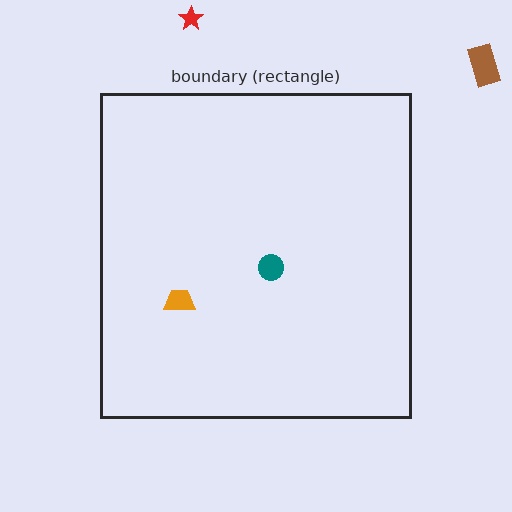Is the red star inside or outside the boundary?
Outside.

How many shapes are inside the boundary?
2 inside, 2 outside.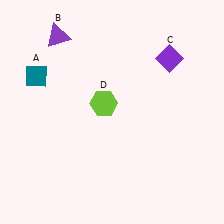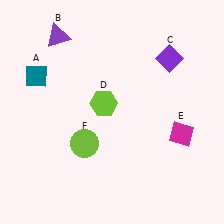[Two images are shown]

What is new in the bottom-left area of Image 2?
A lime circle (F) was added in the bottom-left area of Image 2.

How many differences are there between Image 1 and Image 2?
There are 2 differences between the two images.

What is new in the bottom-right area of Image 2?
A magenta diamond (E) was added in the bottom-right area of Image 2.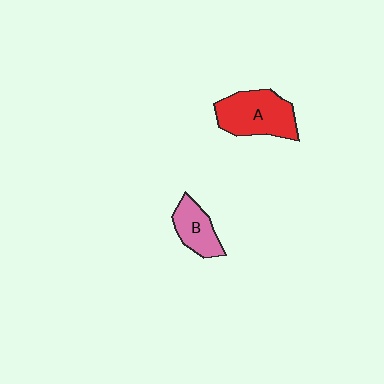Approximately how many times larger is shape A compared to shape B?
Approximately 1.7 times.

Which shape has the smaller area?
Shape B (pink).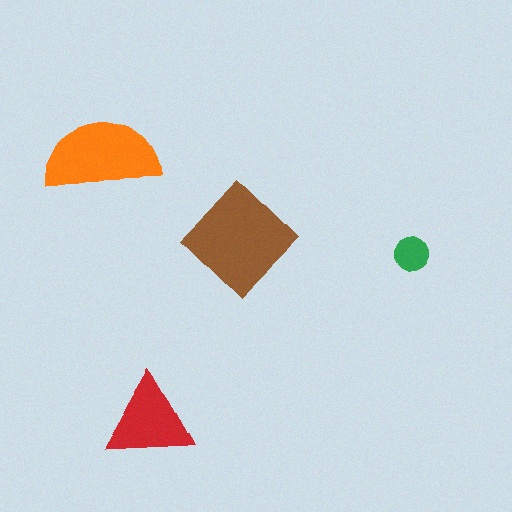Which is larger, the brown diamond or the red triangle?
The brown diamond.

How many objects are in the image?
There are 4 objects in the image.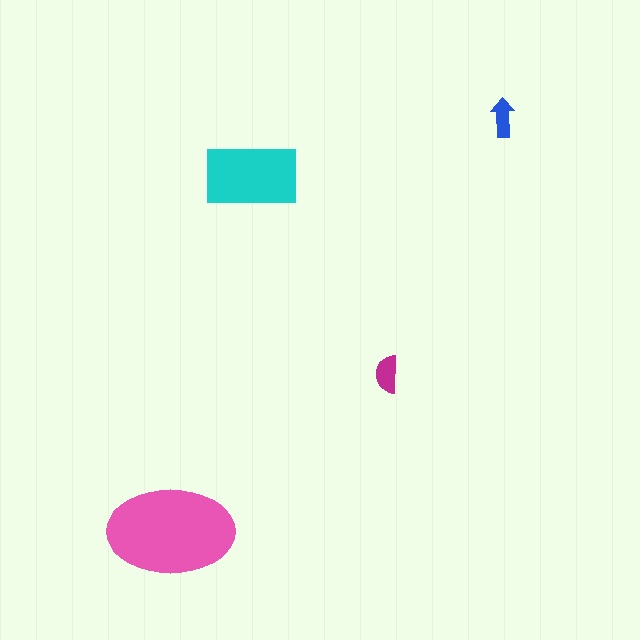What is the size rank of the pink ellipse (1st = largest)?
1st.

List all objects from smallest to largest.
The blue arrow, the magenta semicircle, the cyan rectangle, the pink ellipse.